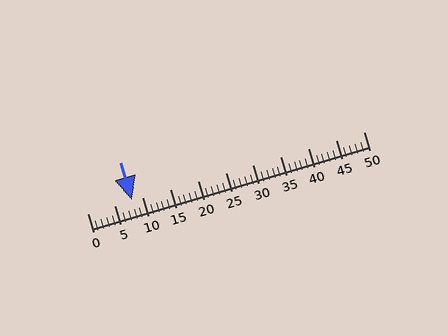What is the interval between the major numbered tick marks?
The major tick marks are spaced 5 units apart.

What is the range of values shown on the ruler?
The ruler shows values from 0 to 50.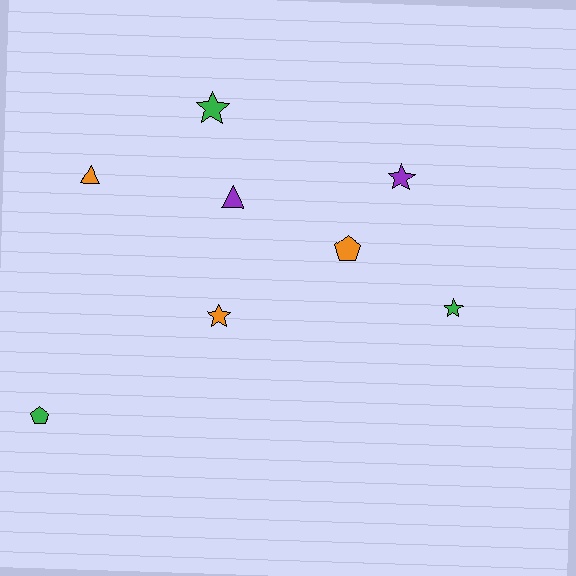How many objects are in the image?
There are 8 objects.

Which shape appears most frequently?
Star, with 4 objects.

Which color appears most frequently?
Green, with 3 objects.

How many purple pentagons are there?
There are no purple pentagons.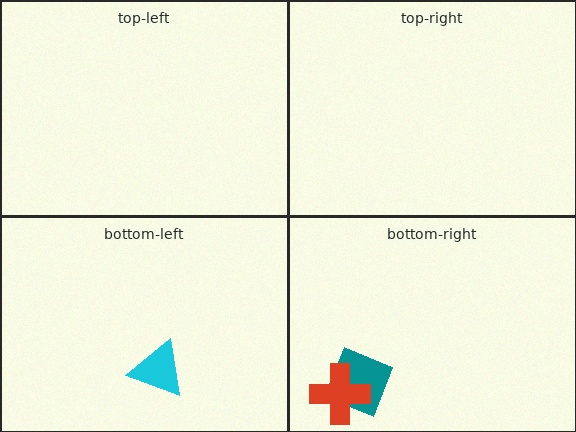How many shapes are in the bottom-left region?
1.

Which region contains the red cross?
The bottom-right region.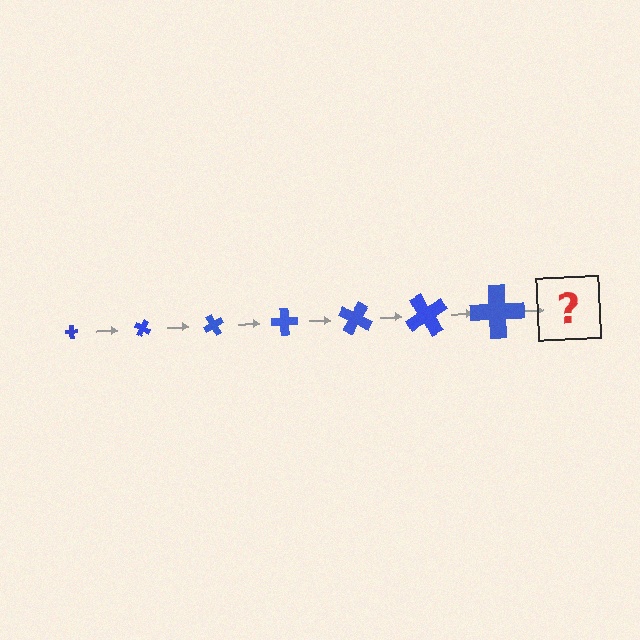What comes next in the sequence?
The next element should be a cross, larger than the previous one and rotated 210 degrees from the start.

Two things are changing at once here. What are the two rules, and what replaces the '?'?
The two rules are that the cross grows larger each step and it rotates 30 degrees each step. The '?' should be a cross, larger than the previous one and rotated 210 degrees from the start.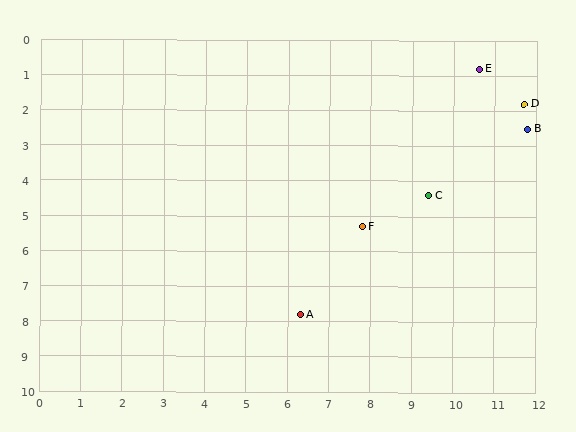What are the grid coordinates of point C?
Point C is at approximately (9.4, 4.4).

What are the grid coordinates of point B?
Point B is at approximately (11.8, 2.5).